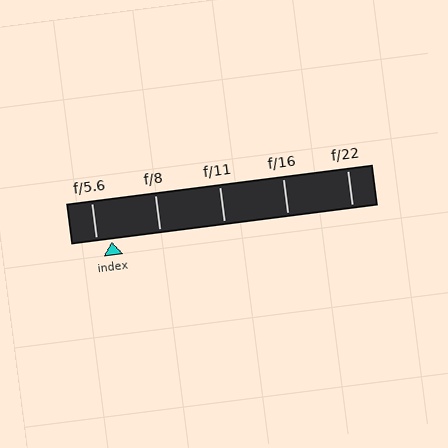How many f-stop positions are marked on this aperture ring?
There are 5 f-stop positions marked.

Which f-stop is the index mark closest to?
The index mark is closest to f/5.6.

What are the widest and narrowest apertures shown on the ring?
The widest aperture shown is f/5.6 and the narrowest is f/22.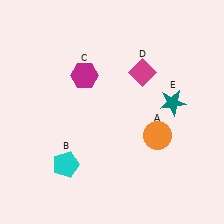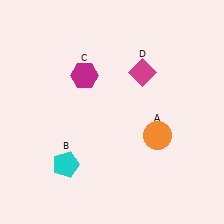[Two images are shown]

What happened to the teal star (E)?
The teal star (E) was removed in Image 2. It was in the top-right area of Image 1.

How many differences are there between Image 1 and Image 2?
There is 1 difference between the two images.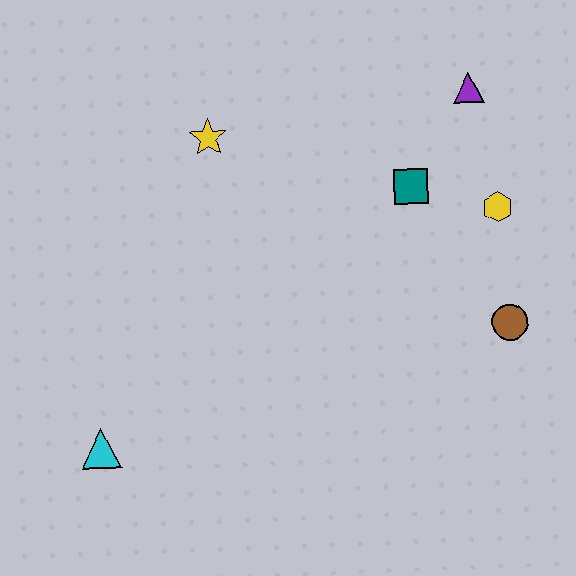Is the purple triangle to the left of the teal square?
No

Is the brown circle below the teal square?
Yes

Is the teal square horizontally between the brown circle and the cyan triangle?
Yes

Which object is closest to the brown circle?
The yellow hexagon is closest to the brown circle.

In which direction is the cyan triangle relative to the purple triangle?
The cyan triangle is to the left of the purple triangle.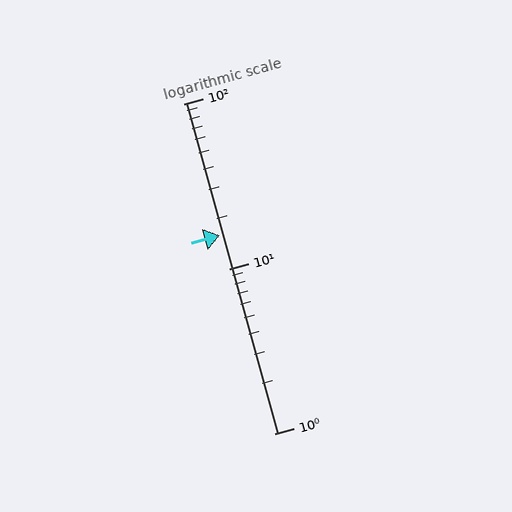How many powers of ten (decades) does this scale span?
The scale spans 2 decades, from 1 to 100.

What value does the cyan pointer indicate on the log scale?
The pointer indicates approximately 16.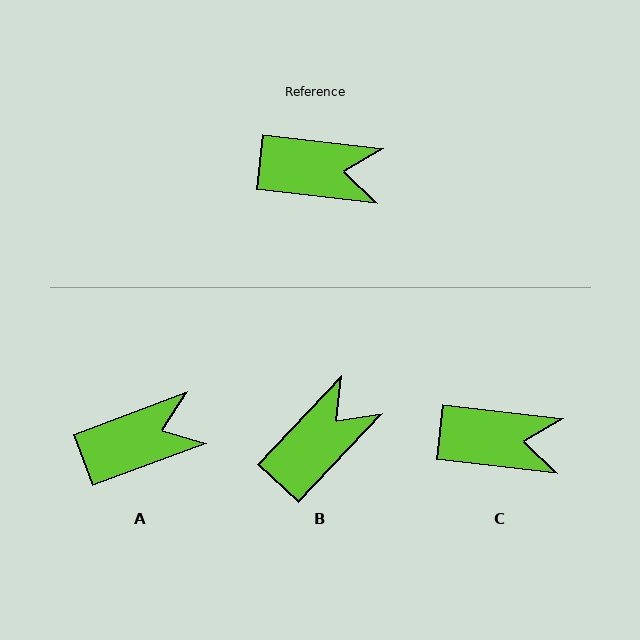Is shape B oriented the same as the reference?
No, it is off by about 53 degrees.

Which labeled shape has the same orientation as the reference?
C.